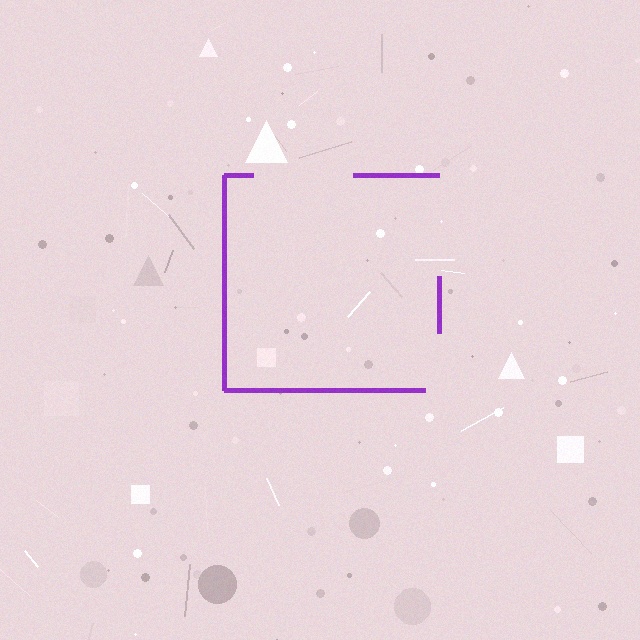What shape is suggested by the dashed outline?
The dashed outline suggests a square.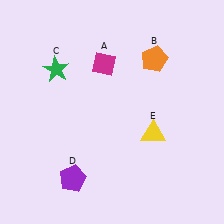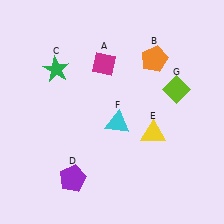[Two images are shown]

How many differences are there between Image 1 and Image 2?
There are 2 differences between the two images.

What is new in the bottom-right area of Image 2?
A cyan triangle (F) was added in the bottom-right area of Image 2.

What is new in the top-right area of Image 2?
A lime diamond (G) was added in the top-right area of Image 2.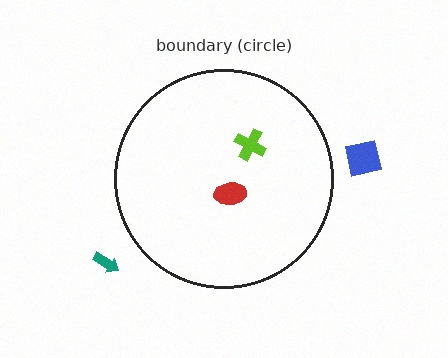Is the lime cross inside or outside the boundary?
Inside.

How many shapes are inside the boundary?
2 inside, 2 outside.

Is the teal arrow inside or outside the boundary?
Outside.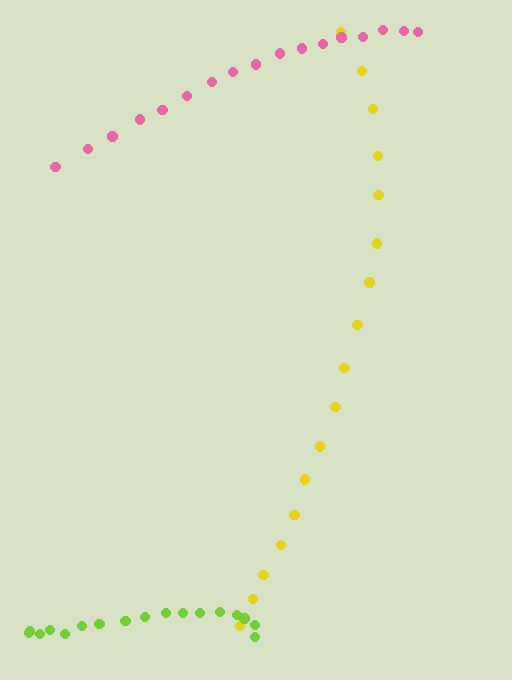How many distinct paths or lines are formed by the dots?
There are 3 distinct paths.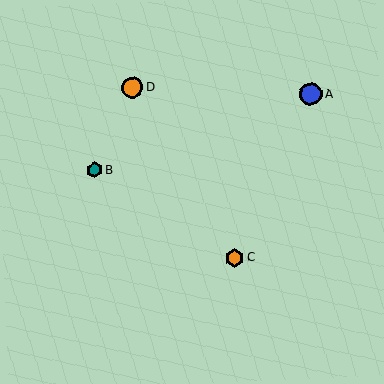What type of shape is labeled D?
Shape D is an orange circle.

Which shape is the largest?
The blue circle (labeled A) is the largest.